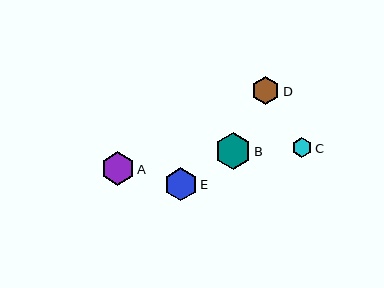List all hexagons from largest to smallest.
From largest to smallest: B, A, E, D, C.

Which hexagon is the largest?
Hexagon B is the largest with a size of approximately 36 pixels.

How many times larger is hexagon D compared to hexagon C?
Hexagon D is approximately 1.4 times the size of hexagon C.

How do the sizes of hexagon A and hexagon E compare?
Hexagon A and hexagon E are approximately the same size.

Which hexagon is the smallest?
Hexagon C is the smallest with a size of approximately 20 pixels.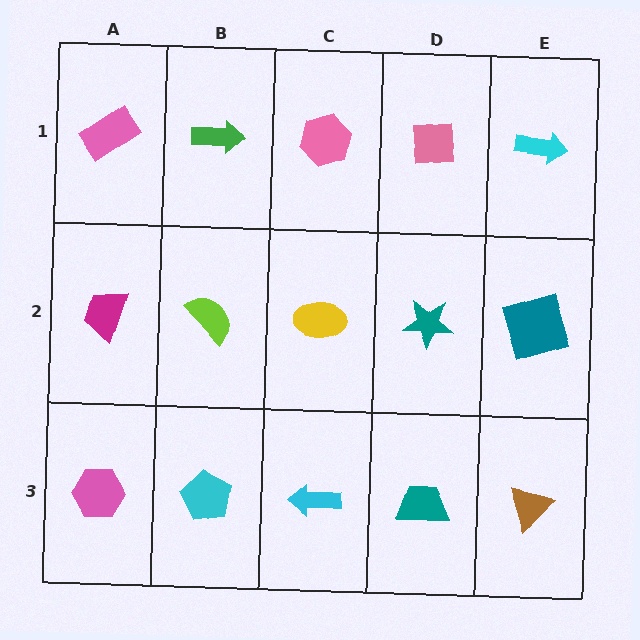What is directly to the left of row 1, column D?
A pink hexagon.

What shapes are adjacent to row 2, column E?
A cyan arrow (row 1, column E), a brown triangle (row 3, column E), a teal star (row 2, column D).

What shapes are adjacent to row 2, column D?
A pink square (row 1, column D), a teal trapezoid (row 3, column D), a yellow ellipse (row 2, column C), a teal square (row 2, column E).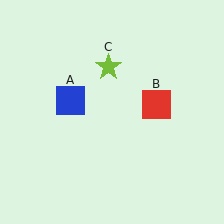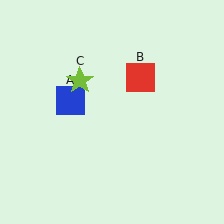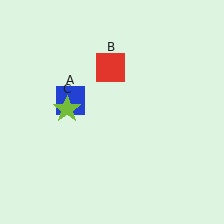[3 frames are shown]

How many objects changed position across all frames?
2 objects changed position: red square (object B), lime star (object C).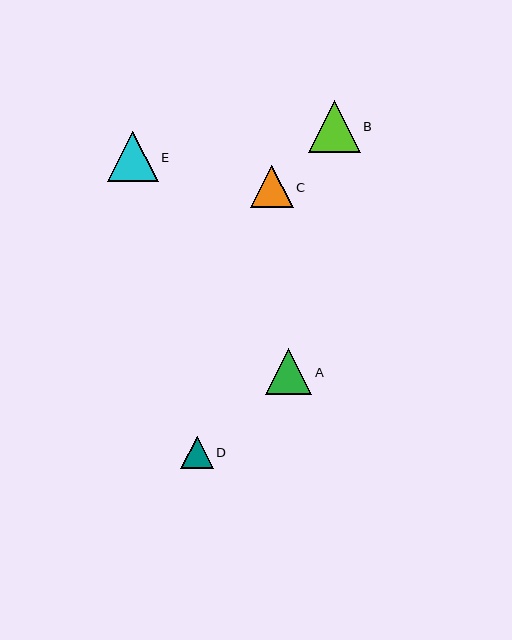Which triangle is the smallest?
Triangle D is the smallest with a size of approximately 33 pixels.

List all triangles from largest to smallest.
From largest to smallest: B, E, A, C, D.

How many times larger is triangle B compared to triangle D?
Triangle B is approximately 1.6 times the size of triangle D.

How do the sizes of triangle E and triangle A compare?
Triangle E and triangle A are approximately the same size.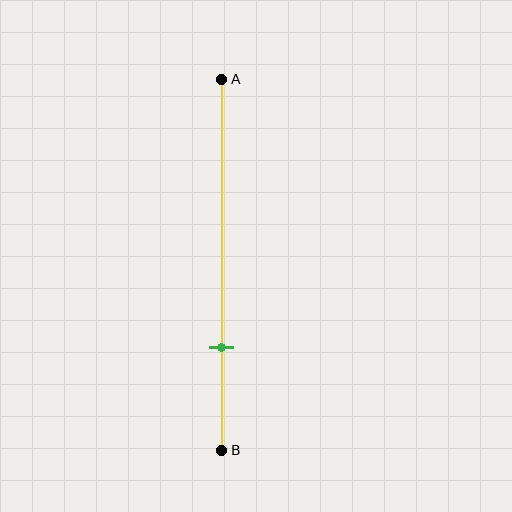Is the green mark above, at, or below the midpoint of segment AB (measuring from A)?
The green mark is below the midpoint of segment AB.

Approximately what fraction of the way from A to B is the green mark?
The green mark is approximately 70% of the way from A to B.